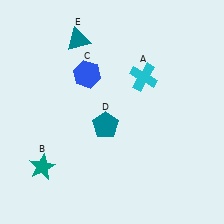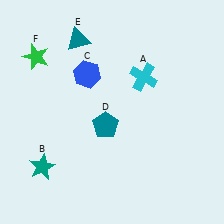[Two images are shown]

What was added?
A green star (F) was added in Image 2.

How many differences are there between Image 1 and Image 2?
There is 1 difference between the two images.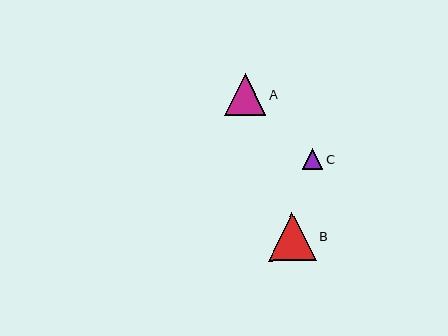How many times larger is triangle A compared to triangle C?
Triangle A is approximately 2.0 times the size of triangle C.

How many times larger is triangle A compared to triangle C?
Triangle A is approximately 2.0 times the size of triangle C.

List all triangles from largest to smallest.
From largest to smallest: B, A, C.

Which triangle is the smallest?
Triangle C is the smallest with a size of approximately 21 pixels.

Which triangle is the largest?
Triangle B is the largest with a size of approximately 48 pixels.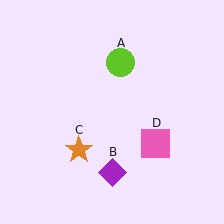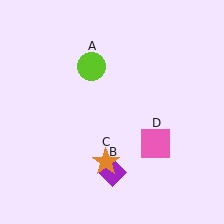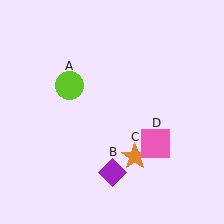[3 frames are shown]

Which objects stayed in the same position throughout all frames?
Purple diamond (object B) and pink square (object D) remained stationary.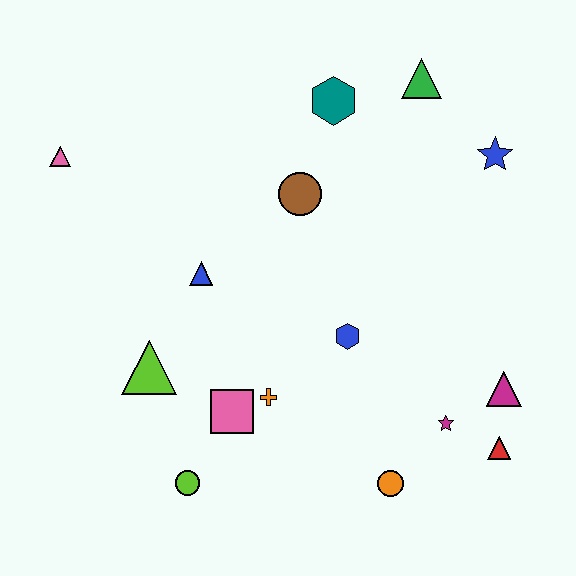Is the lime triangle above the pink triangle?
No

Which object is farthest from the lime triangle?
The blue star is farthest from the lime triangle.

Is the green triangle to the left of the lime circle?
No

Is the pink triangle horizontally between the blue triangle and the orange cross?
No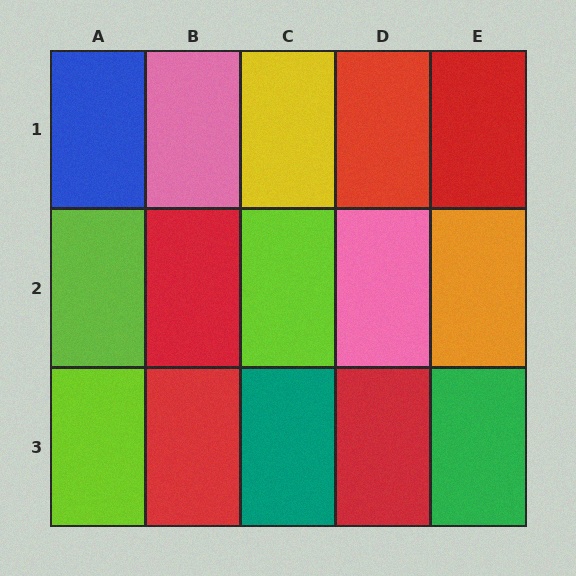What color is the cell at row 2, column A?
Lime.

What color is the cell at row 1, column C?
Yellow.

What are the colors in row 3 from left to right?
Lime, red, teal, red, green.